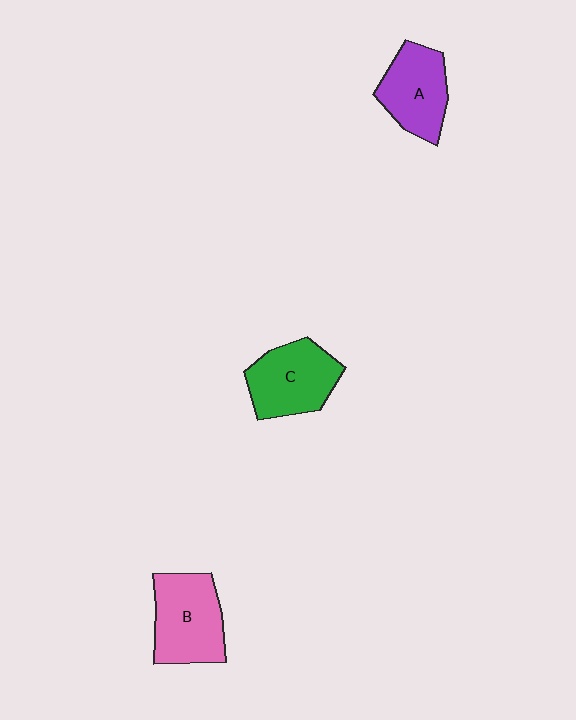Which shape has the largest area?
Shape B (pink).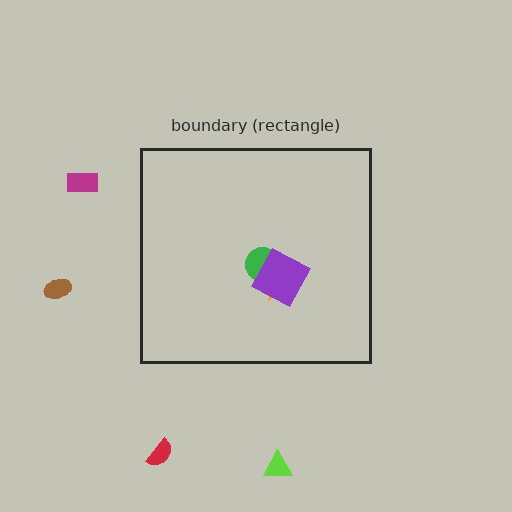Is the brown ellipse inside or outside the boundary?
Outside.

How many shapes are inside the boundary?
3 inside, 4 outside.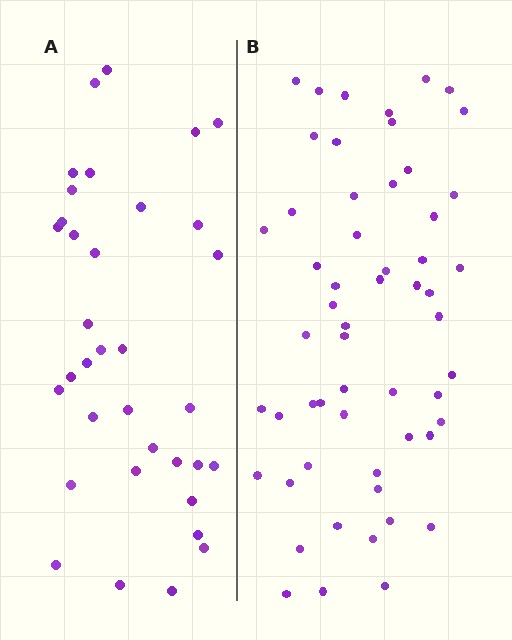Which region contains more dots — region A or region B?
Region B (the right region) has more dots.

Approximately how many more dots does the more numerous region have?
Region B has approximately 20 more dots than region A.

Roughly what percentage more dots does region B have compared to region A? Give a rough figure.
About 60% more.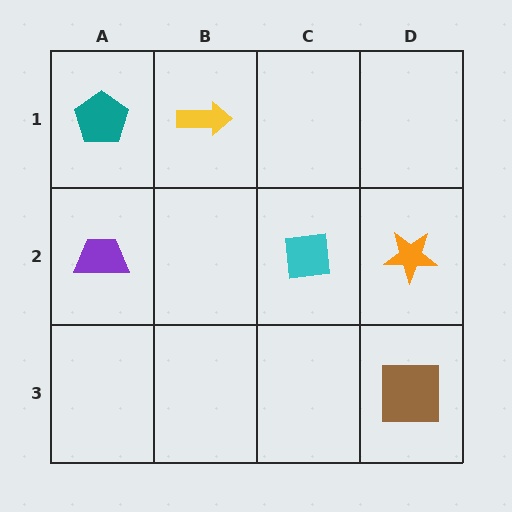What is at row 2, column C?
A cyan square.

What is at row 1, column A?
A teal pentagon.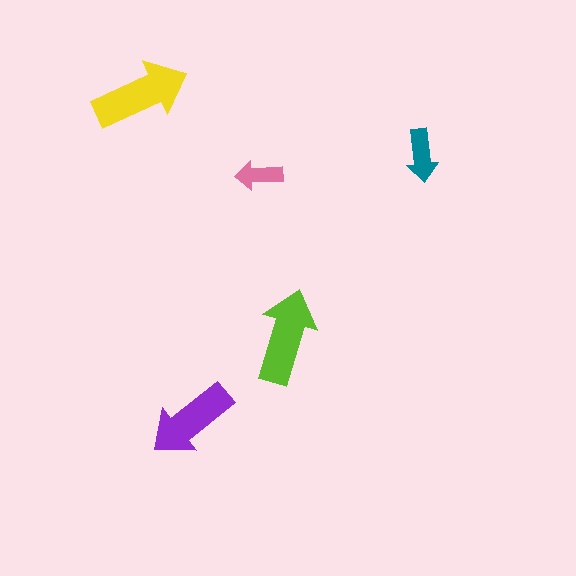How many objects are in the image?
There are 5 objects in the image.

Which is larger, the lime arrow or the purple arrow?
The lime one.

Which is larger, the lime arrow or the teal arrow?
The lime one.